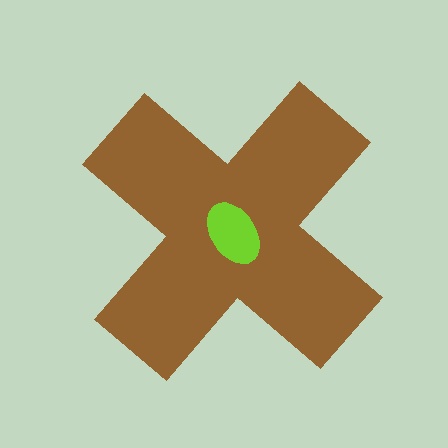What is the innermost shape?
The lime ellipse.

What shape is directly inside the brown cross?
The lime ellipse.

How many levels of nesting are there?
2.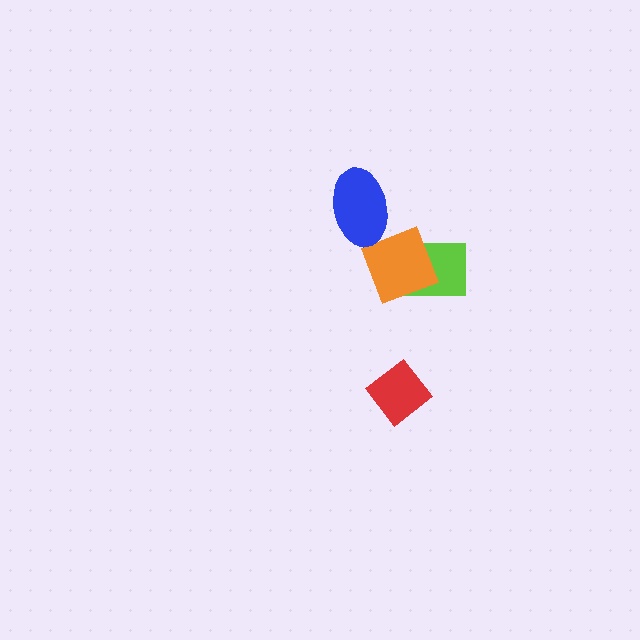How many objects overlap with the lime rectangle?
1 object overlaps with the lime rectangle.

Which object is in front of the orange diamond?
The blue ellipse is in front of the orange diamond.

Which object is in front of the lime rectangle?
The orange diamond is in front of the lime rectangle.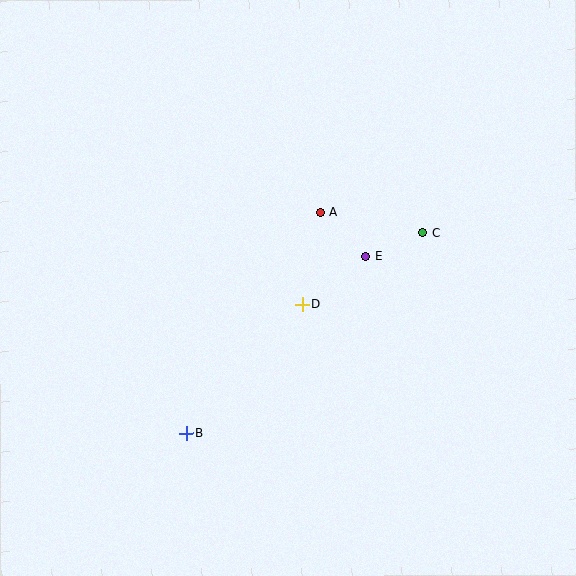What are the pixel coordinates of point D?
Point D is at (302, 304).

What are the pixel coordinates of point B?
Point B is at (186, 433).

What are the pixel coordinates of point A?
Point A is at (320, 212).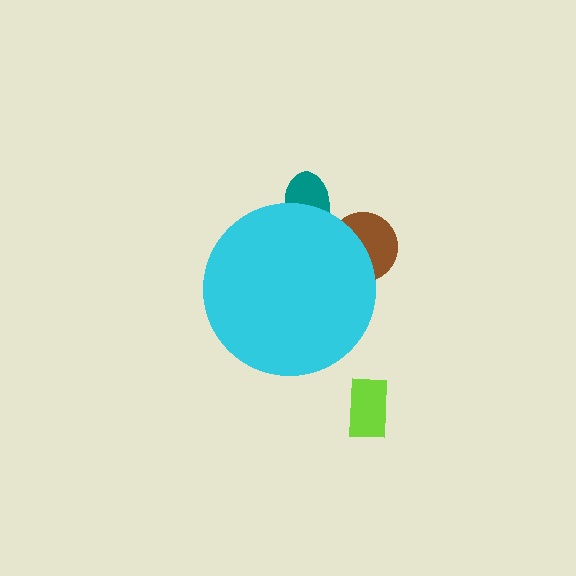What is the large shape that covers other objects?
A cyan circle.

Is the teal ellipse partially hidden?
Yes, the teal ellipse is partially hidden behind the cyan circle.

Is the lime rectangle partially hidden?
No, the lime rectangle is fully visible.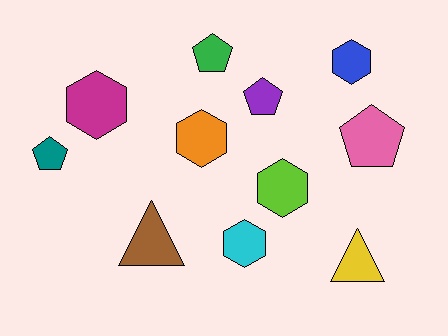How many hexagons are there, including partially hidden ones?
There are 5 hexagons.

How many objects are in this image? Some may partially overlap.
There are 11 objects.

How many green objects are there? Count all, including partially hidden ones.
There is 1 green object.